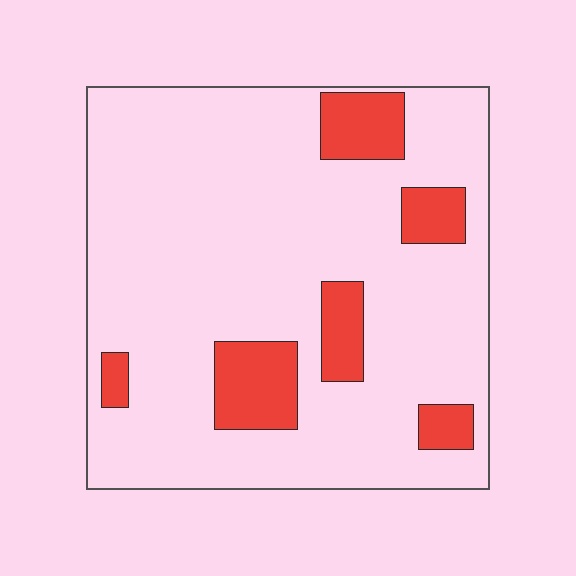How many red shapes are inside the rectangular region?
6.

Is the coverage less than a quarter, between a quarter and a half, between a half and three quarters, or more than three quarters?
Less than a quarter.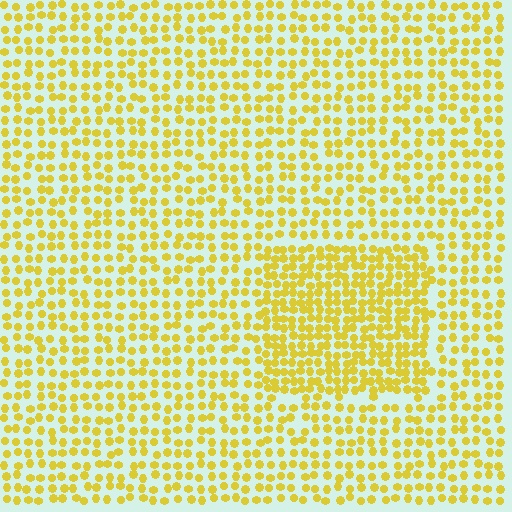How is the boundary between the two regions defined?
The boundary is defined by a change in element density (approximately 1.7x ratio). All elements are the same color, size, and shape.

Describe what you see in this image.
The image contains small yellow elements arranged at two different densities. A rectangle-shaped region is visible where the elements are more densely packed than the surrounding area.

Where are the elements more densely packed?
The elements are more densely packed inside the rectangle boundary.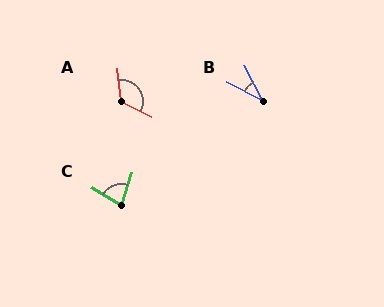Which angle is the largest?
A, at approximately 122 degrees.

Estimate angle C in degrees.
Approximately 76 degrees.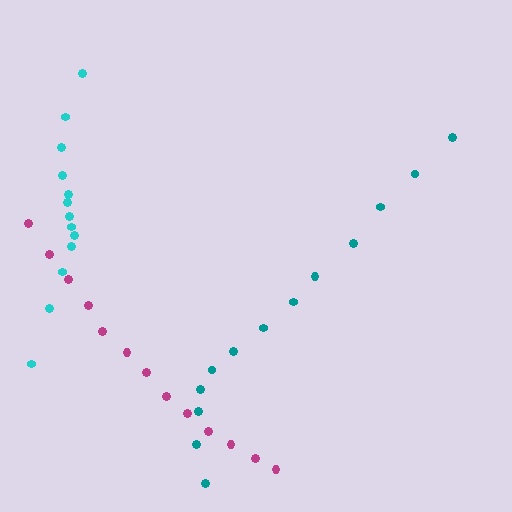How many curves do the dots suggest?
There are 3 distinct paths.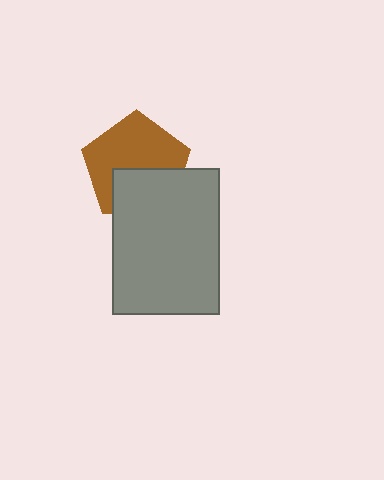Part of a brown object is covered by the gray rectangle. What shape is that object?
It is a pentagon.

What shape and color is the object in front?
The object in front is a gray rectangle.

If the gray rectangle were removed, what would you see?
You would see the complete brown pentagon.